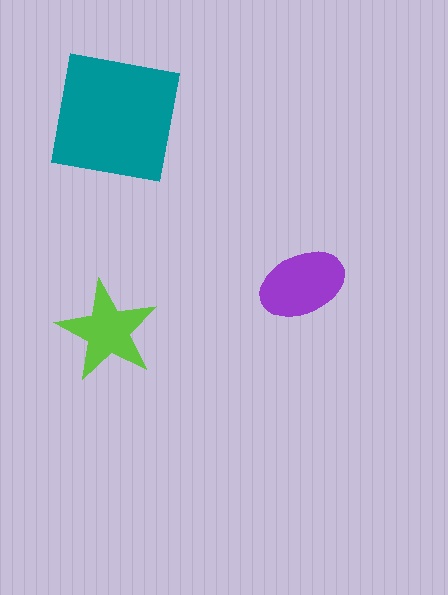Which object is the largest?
The teal square.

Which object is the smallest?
The lime star.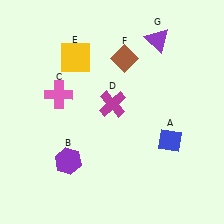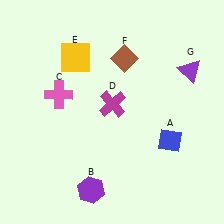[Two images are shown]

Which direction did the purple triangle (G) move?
The purple triangle (G) moved right.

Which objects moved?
The objects that moved are: the purple hexagon (B), the purple triangle (G).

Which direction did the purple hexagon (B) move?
The purple hexagon (B) moved down.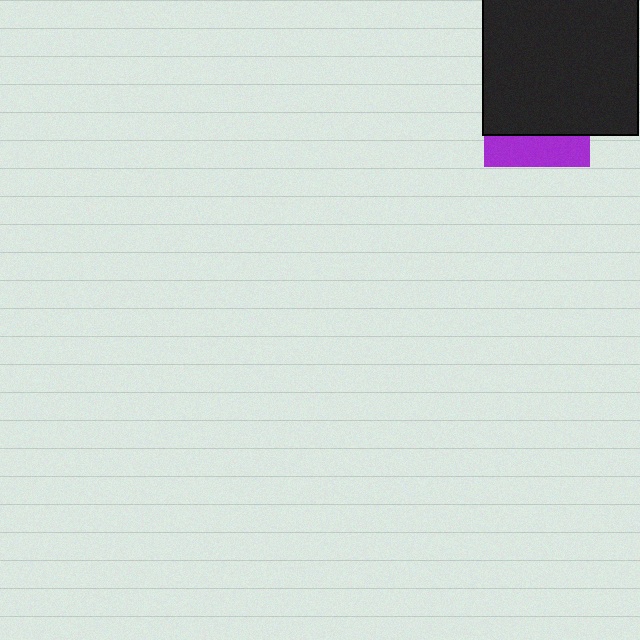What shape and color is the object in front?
The object in front is a black square.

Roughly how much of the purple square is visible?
A small part of it is visible (roughly 30%).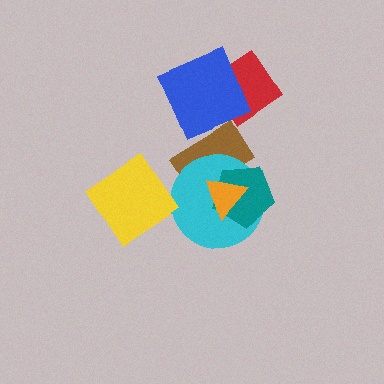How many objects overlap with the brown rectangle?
4 objects overlap with the brown rectangle.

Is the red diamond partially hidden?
Yes, it is partially covered by another shape.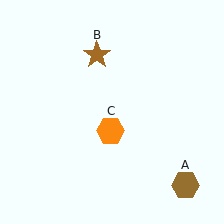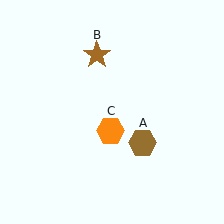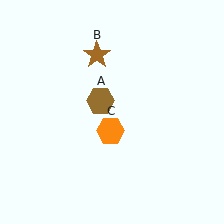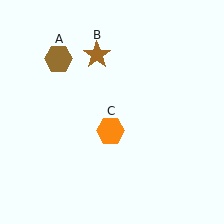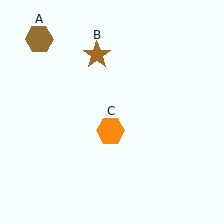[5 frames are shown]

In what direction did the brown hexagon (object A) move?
The brown hexagon (object A) moved up and to the left.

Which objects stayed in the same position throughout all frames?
Brown star (object B) and orange hexagon (object C) remained stationary.